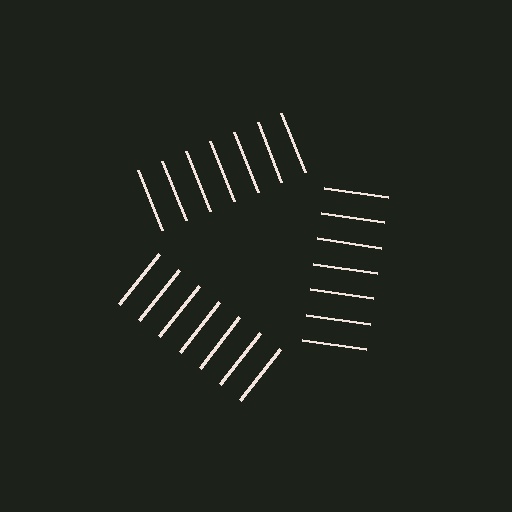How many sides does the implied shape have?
3 sides — the line-ends trace a triangle.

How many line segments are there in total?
21 — 7 along each of the 3 edges.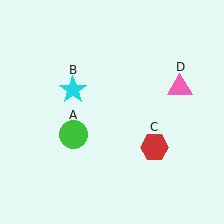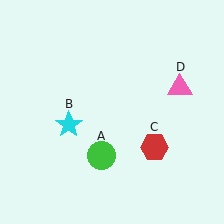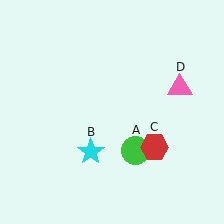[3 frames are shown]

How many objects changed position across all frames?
2 objects changed position: green circle (object A), cyan star (object B).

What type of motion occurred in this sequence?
The green circle (object A), cyan star (object B) rotated counterclockwise around the center of the scene.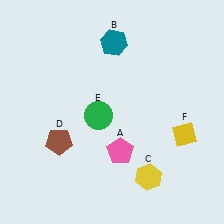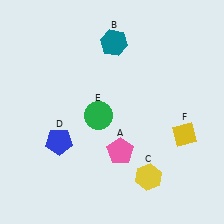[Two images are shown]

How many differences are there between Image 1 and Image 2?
There is 1 difference between the two images.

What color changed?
The pentagon (D) changed from brown in Image 1 to blue in Image 2.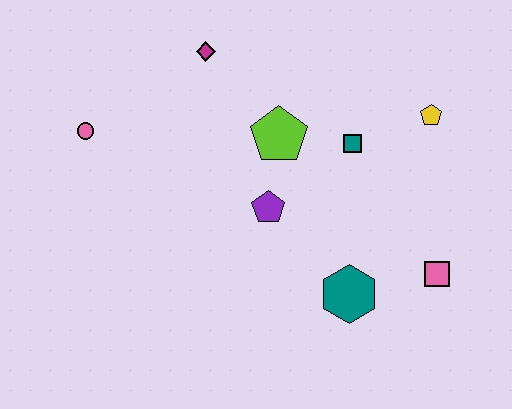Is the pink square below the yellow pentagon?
Yes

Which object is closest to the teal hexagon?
The pink square is closest to the teal hexagon.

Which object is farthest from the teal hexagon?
The pink circle is farthest from the teal hexagon.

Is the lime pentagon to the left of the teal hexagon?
Yes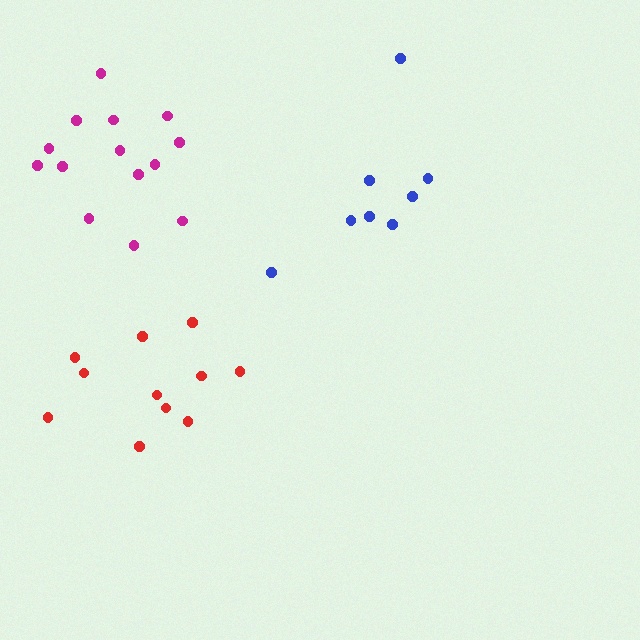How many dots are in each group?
Group 1: 8 dots, Group 2: 14 dots, Group 3: 11 dots (33 total).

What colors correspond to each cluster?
The clusters are colored: blue, magenta, red.